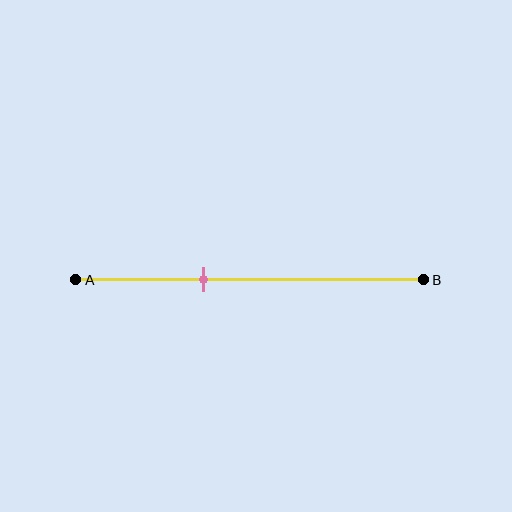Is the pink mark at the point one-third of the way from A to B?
No, the mark is at about 35% from A, not at the 33% one-third point.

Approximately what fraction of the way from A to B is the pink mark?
The pink mark is approximately 35% of the way from A to B.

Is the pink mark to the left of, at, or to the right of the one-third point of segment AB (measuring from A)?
The pink mark is to the right of the one-third point of segment AB.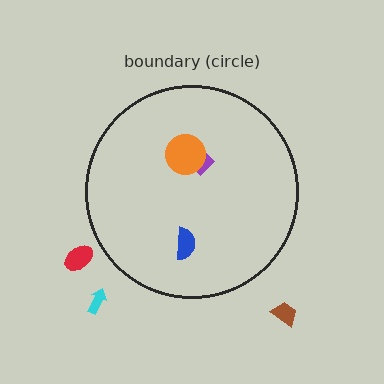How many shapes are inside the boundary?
3 inside, 3 outside.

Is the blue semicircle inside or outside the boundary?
Inside.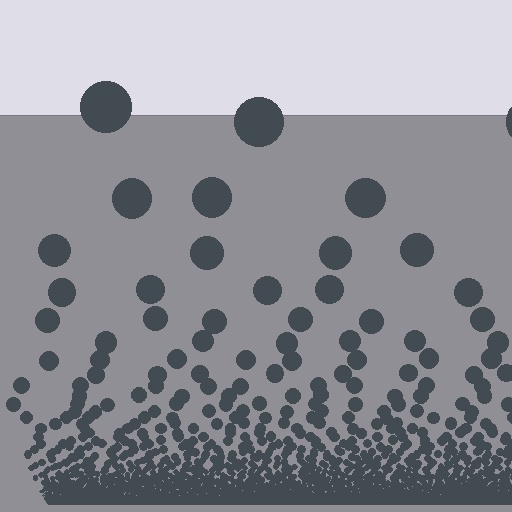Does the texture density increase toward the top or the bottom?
Density increases toward the bottom.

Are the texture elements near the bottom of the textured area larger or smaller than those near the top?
Smaller. The gradient is inverted — elements near the bottom are smaller and denser.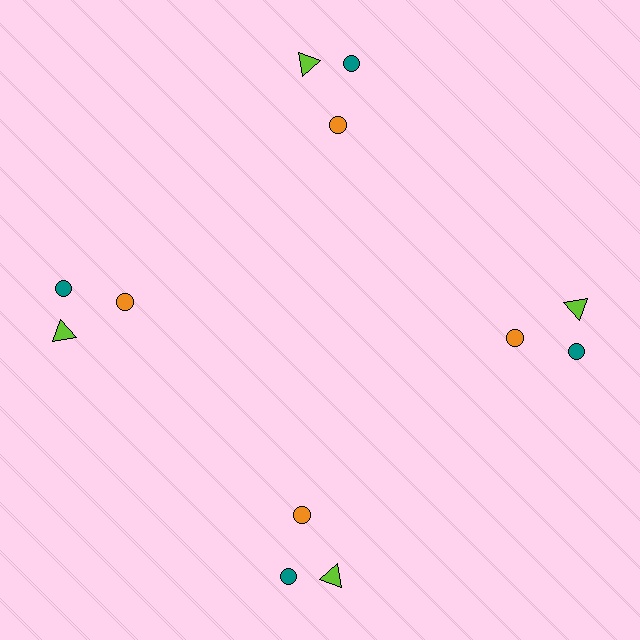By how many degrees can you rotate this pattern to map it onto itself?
The pattern maps onto itself every 90 degrees of rotation.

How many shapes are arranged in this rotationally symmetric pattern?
There are 12 shapes, arranged in 4 groups of 3.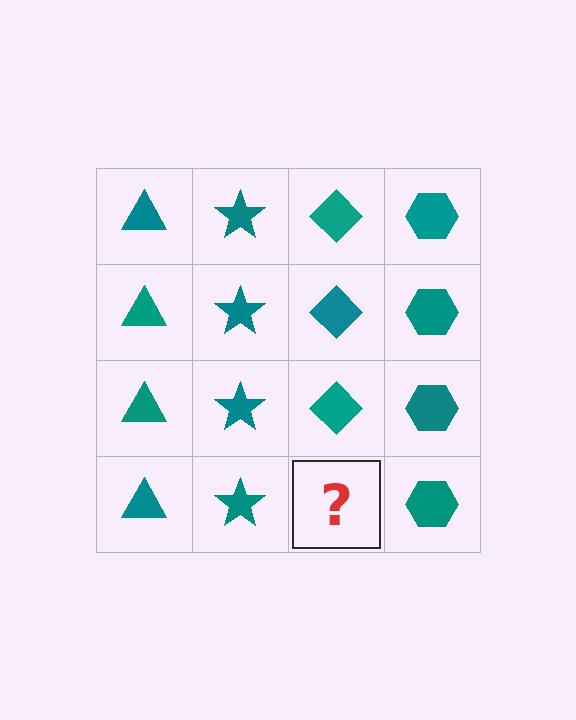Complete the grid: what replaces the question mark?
The question mark should be replaced with a teal diamond.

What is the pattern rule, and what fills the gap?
The rule is that each column has a consistent shape. The gap should be filled with a teal diamond.